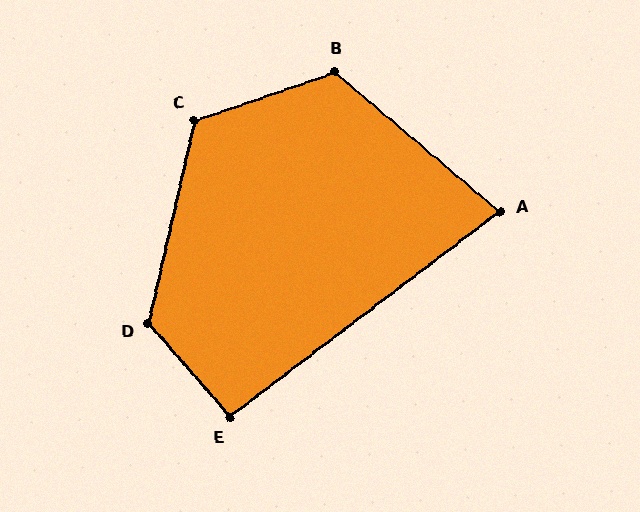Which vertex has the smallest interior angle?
A, at approximately 78 degrees.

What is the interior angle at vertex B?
Approximately 120 degrees (obtuse).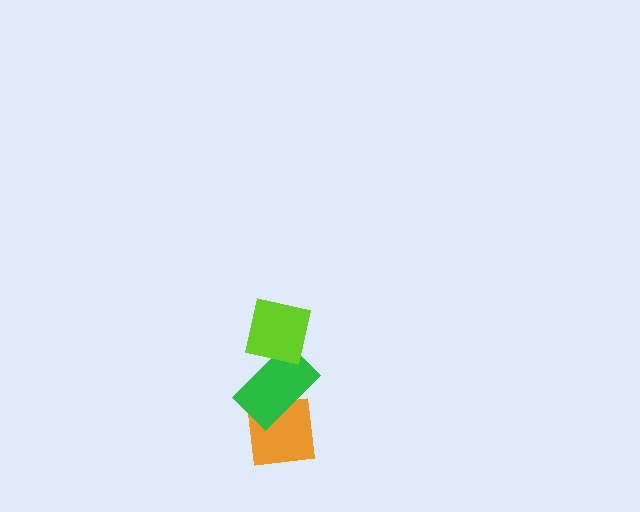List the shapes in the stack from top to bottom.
From top to bottom: the lime square, the green rectangle, the orange square.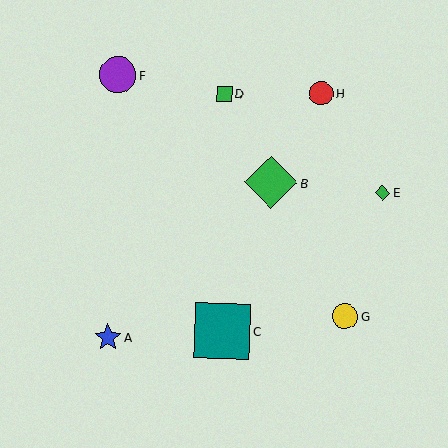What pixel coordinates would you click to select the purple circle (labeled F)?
Click at (118, 75) to select the purple circle F.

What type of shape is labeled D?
Shape D is a green square.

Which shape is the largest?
The teal square (labeled C) is the largest.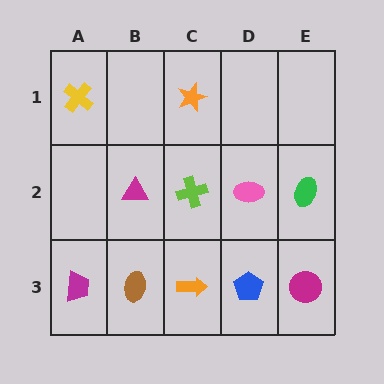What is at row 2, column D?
A pink ellipse.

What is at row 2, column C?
A lime cross.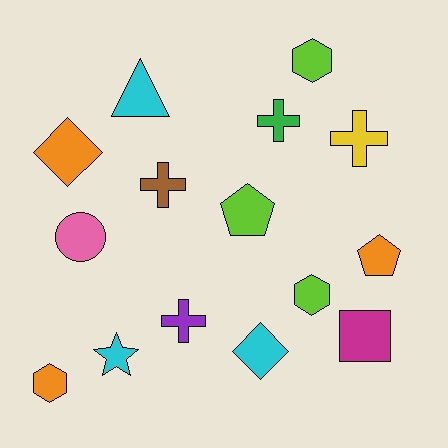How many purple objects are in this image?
There is 1 purple object.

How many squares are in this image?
There is 1 square.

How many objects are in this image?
There are 15 objects.